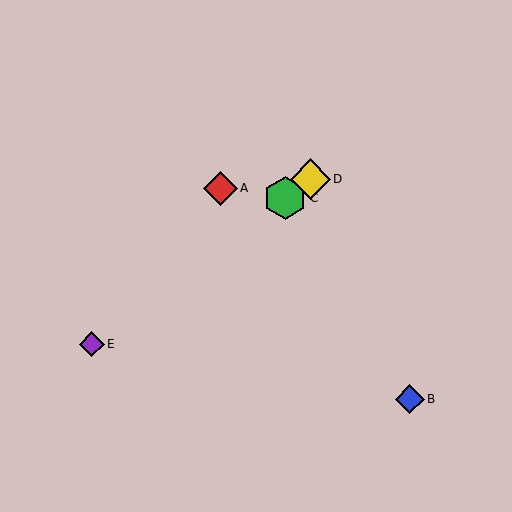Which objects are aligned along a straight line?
Objects C, D, E are aligned along a straight line.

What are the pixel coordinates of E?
Object E is at (92, 344).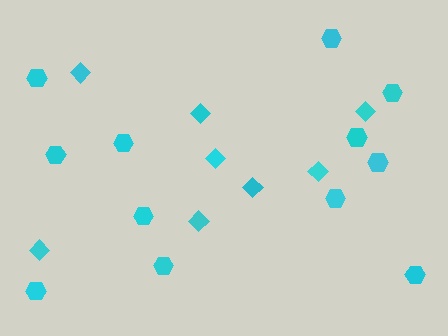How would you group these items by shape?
There are 2 groups: one group of diamonds (8) and one group of hexagons (12).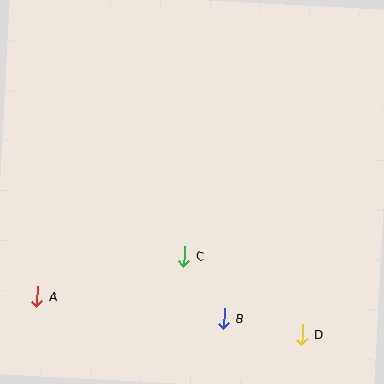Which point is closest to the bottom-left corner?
Point A is closest to the bottom-left corner.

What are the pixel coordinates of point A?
Point A is at (37, 296).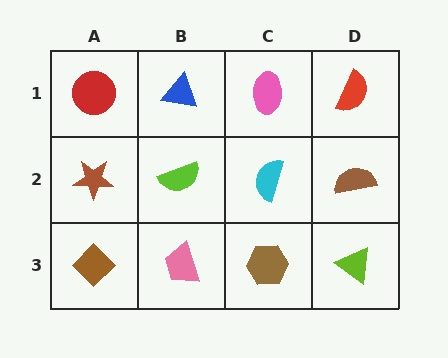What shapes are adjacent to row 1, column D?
A brown semicircle (row 2, column D), a pink ellipse (row 1, column C).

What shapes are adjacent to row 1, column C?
A cyan semicircle (row 2, column C), a blue triangle (row 1, column B), a red semicircle (row 1, column D).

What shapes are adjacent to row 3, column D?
A brown semicircle (row 2, column D), a brown hexagon (row 3, column C).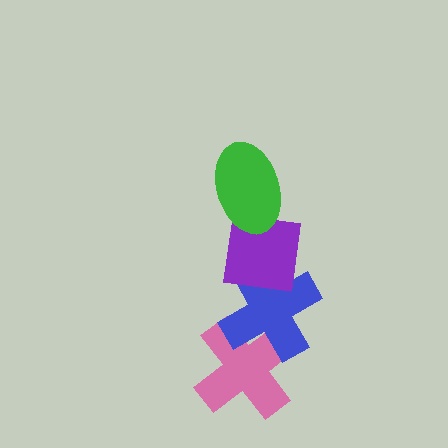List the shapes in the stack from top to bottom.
From top to bottom: the green ellipse, the purple square, the blue cross, the pink cross.